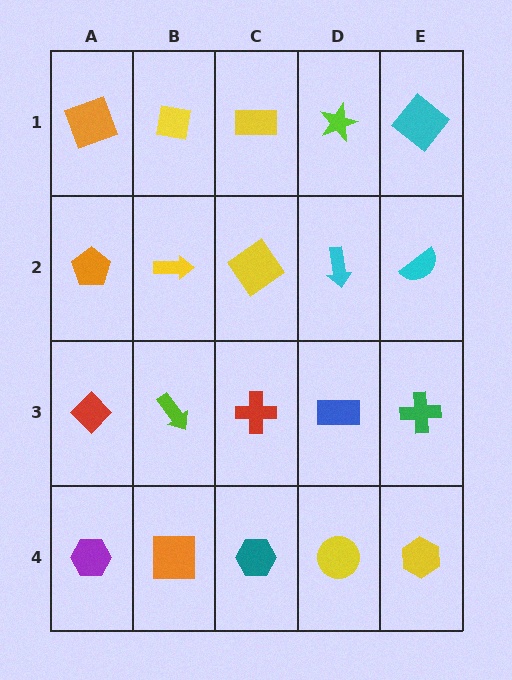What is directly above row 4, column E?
A green cross.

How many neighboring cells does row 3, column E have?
3.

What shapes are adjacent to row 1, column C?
A yellow diamond (row 2, column C), a yellow square (row 1, column B), a lime star (row 1, column D).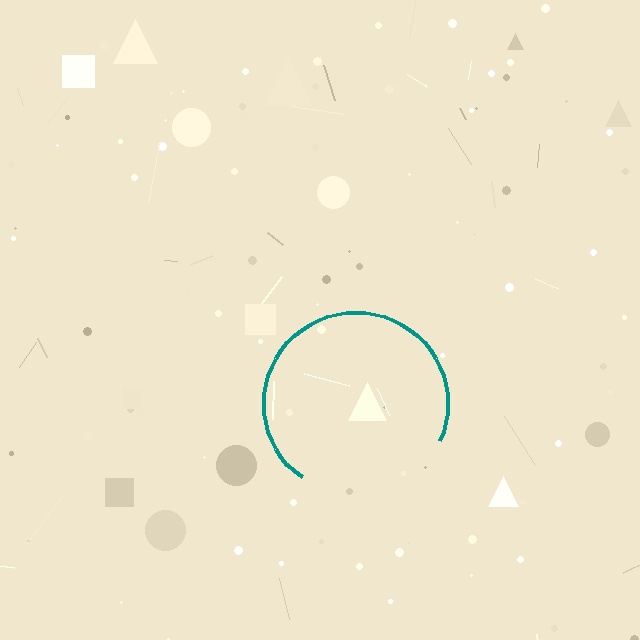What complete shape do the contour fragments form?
The contour fragments form a circle.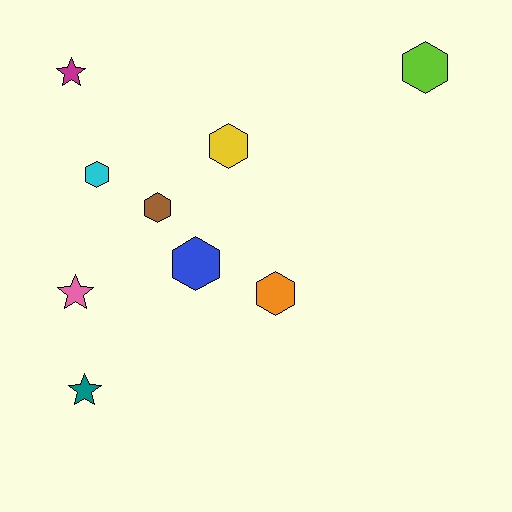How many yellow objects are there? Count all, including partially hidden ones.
There is 1 yellow object.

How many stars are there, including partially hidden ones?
There are 3 stars.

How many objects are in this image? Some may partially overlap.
There are 9 objects.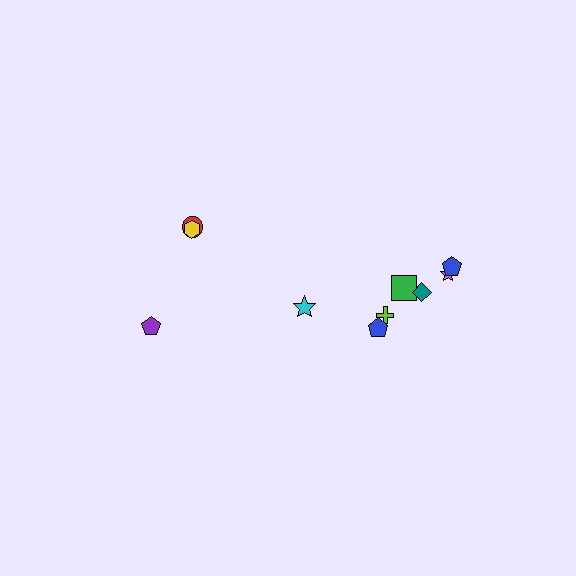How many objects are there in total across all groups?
There are 10 objects.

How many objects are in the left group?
There are 3 objects.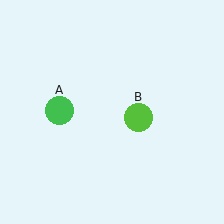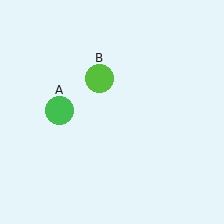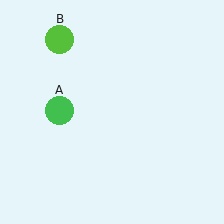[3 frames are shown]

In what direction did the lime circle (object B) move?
The lime circle (object B) moved up and to the left.